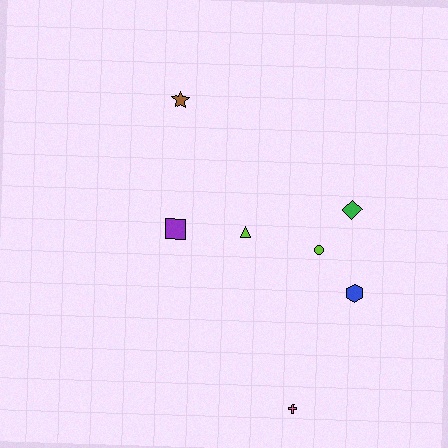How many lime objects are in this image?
There are 2 lime objects.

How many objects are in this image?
There are 7 objects.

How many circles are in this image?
There is 1 circle.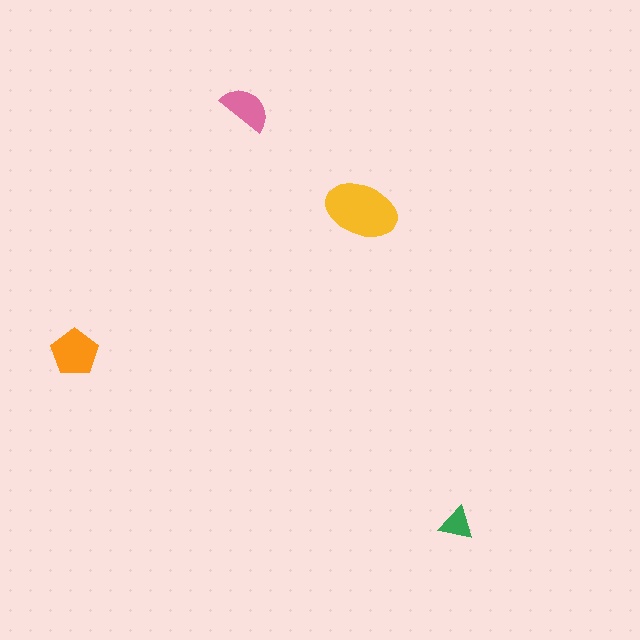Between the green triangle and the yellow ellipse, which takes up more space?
The yellow ellipse.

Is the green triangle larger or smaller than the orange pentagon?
Smaller.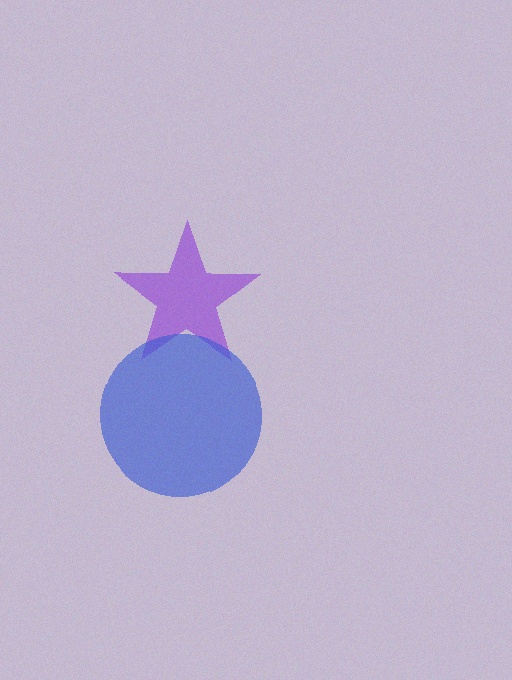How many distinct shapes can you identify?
There are 2 distinct shapes: a purple star, a blue circle.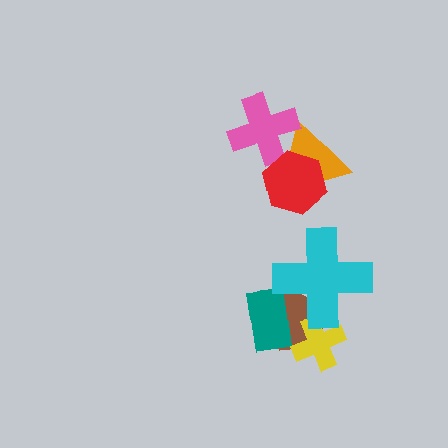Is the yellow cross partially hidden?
Yes, it is partially covered by another shape.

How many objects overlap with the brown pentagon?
3 objects overlap with the brown pentagon.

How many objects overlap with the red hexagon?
2 objects overlap with the red hexagon.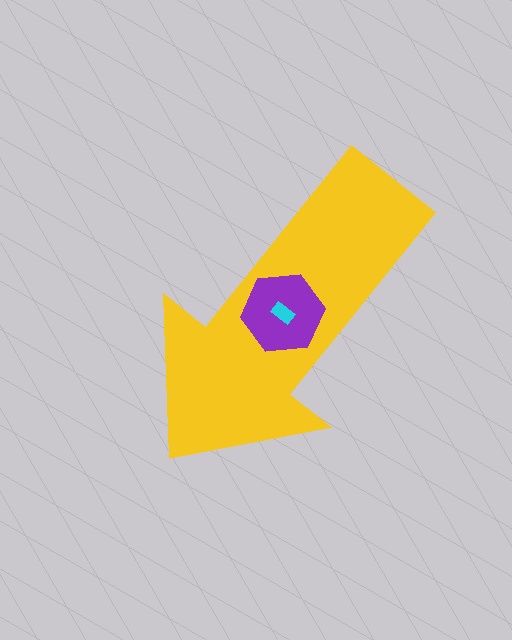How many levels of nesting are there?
3.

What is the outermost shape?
The yellow arrow.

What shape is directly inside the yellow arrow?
The purple hexagon.